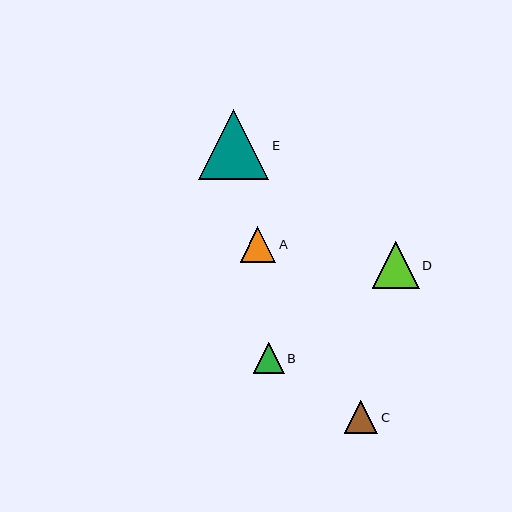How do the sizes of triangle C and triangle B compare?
Triangle C and triangle B are approximately the same size.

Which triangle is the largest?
Triangle E is the largest with a size of approximately 71 pixels.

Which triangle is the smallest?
Triangle B is the smallest with a size of approximately 31 pixels.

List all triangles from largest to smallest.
From largest to smallest: E, D, A, C, B.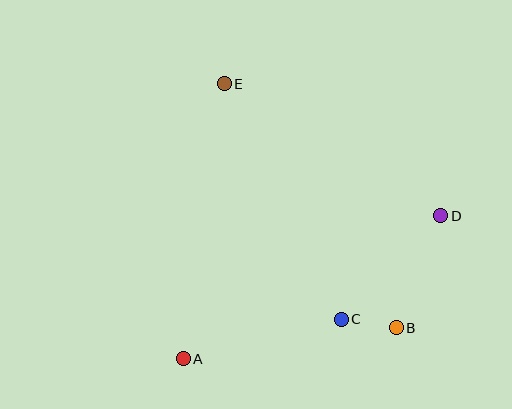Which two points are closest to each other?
Points B and C are closest to each other.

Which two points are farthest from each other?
Points B and E are farthest from each other.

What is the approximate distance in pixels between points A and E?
The distance between A and E is approximately 278 pixels.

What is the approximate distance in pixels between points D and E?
The distance between D and E is approximately 254 pixels.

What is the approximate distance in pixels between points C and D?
The distance between C and D is approximately 143 pixels.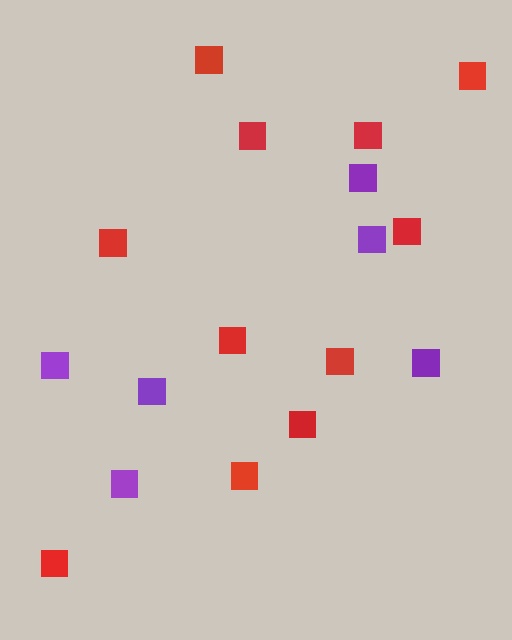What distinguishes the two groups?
There are 2 groups: one group of red squares (11) and one group of purple squares (6).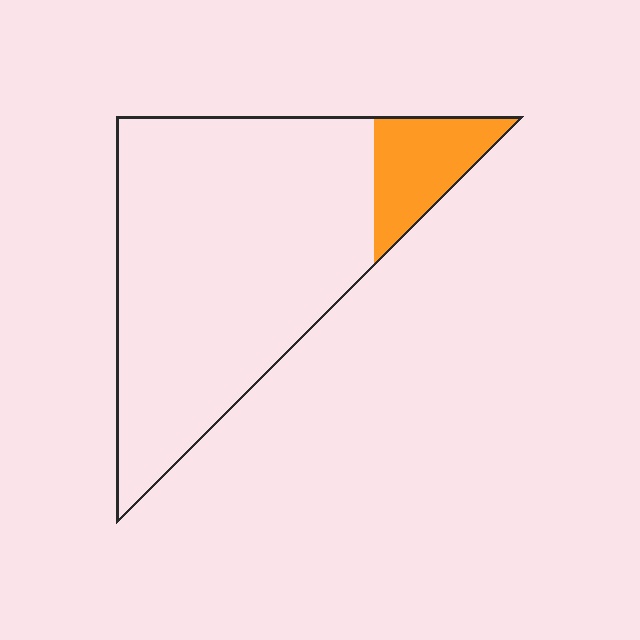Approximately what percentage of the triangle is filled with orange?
Approximately 15%.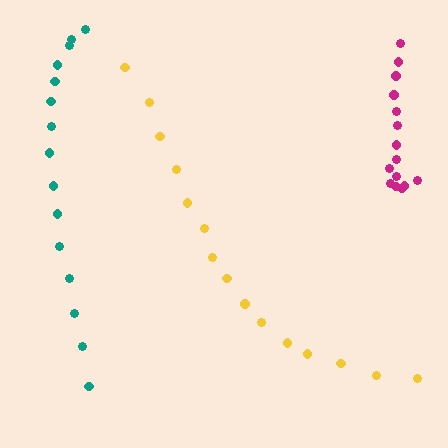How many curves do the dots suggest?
There are 3 distinct paths.